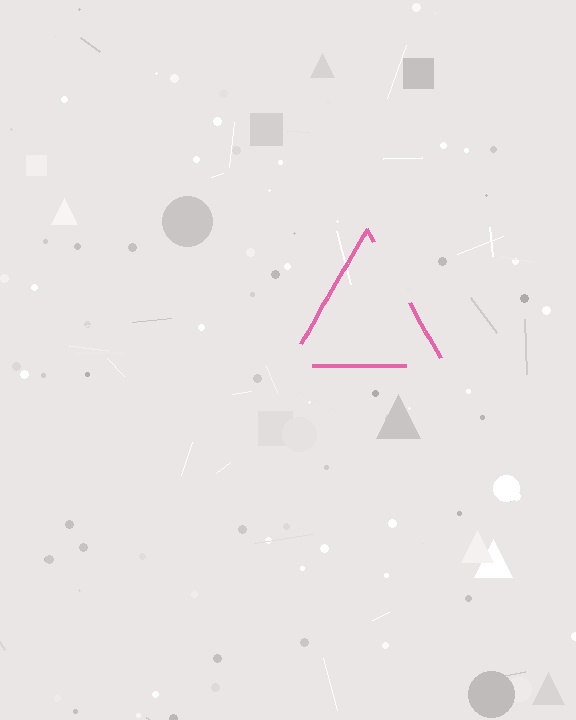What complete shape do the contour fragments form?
The contour fragments form a triangle.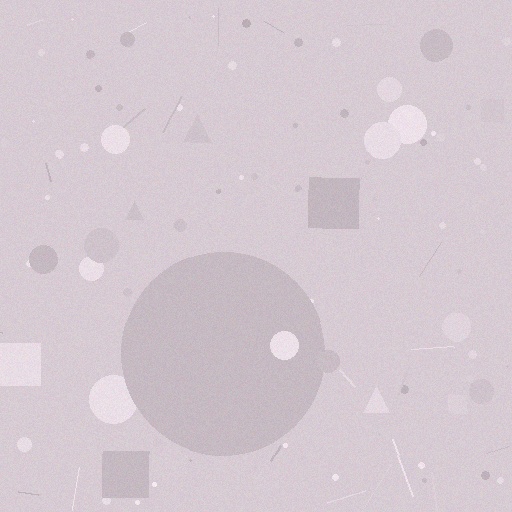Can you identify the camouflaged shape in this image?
The camouflaged shape is a circle.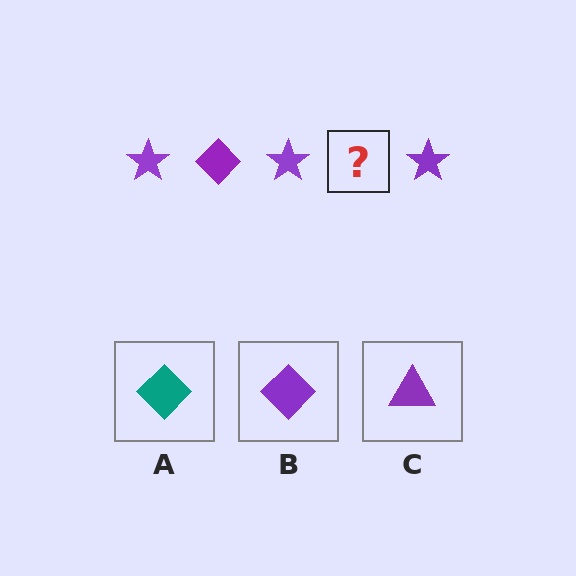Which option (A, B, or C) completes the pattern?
B.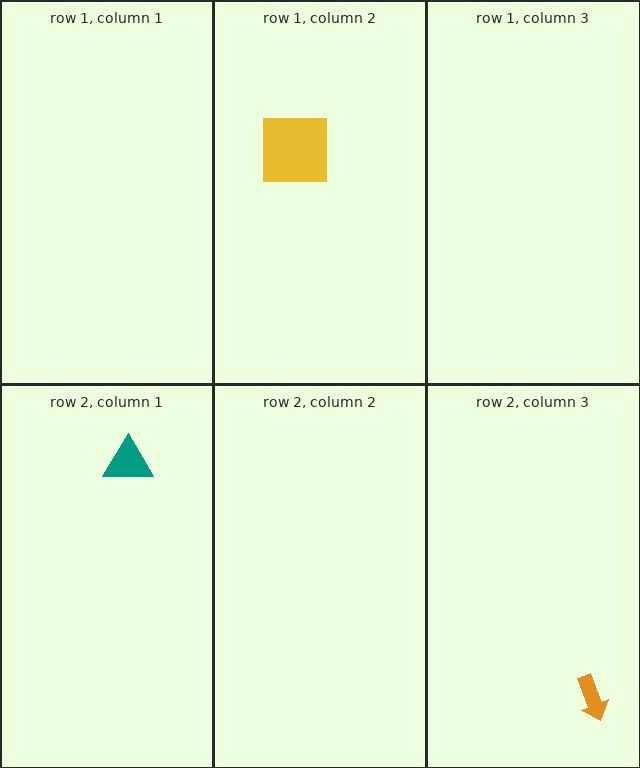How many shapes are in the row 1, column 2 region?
1.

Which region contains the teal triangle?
The row 2, column 1 region.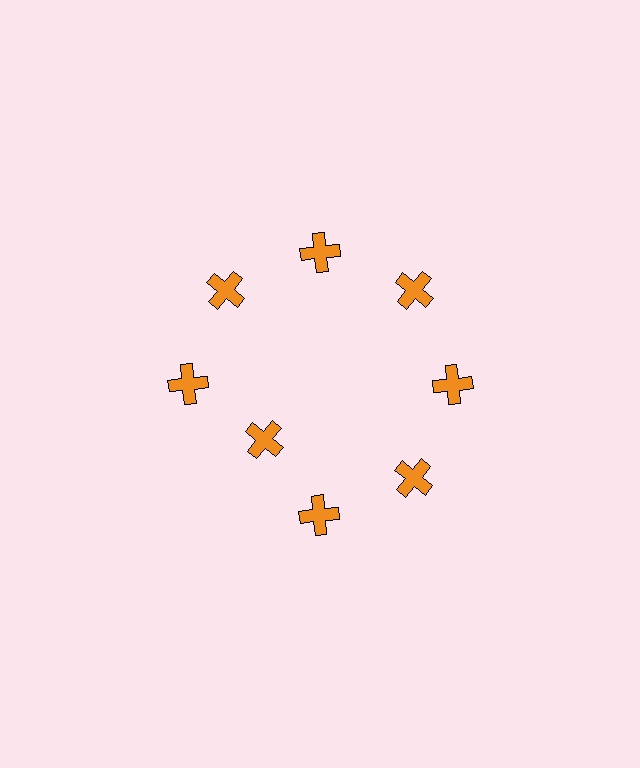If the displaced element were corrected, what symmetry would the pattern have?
It would have 8-fold rotational symmetry — the pattern would map onto itself every 45 degrees.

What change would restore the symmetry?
The symmetry would be restored by moving it outward, back onto the ring so that all 8 crosses sit at equal angles and equal distance from the center.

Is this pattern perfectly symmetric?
No. The 8 orange crosses are arranged in a ring, but one element near the 8 o'clock position is pulled inward toward the center, breaking the 8-fold rotational symmetry.